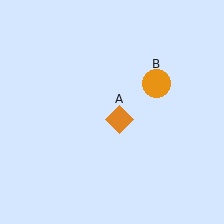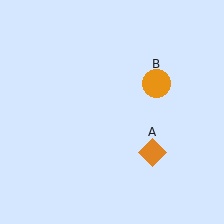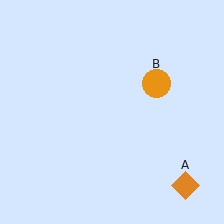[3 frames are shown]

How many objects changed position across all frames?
1 object changed position: orange diamond (object A).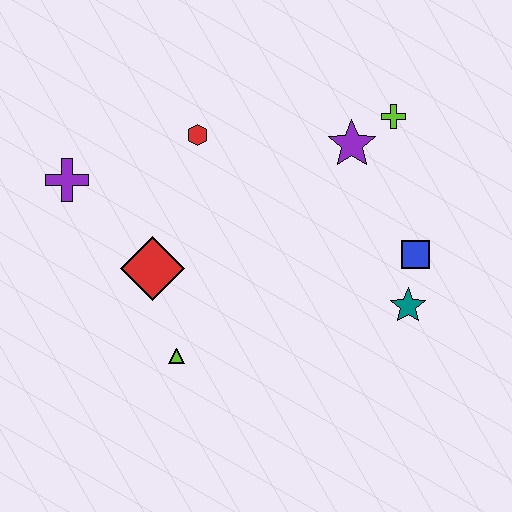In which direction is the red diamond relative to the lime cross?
The red diamond is to the left of the lime cross.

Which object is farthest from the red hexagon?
The teal star is farthest from the red hexagon.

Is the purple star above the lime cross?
No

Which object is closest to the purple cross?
The red diamond is closest to the purple cross.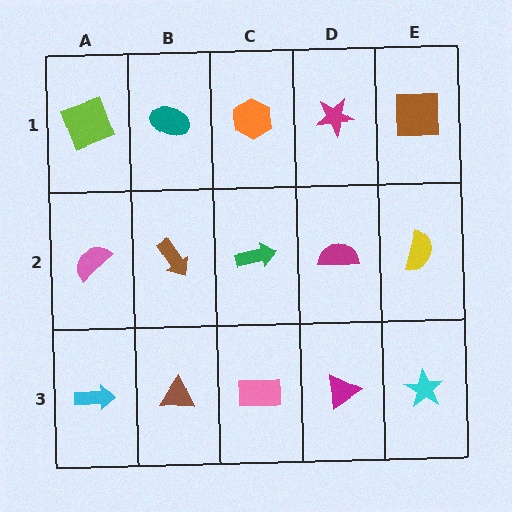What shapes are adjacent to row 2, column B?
A teal ellipse (row 1, column B), a brown triangle (row 3, column B), a pink semicircle (row 2, column A), a green arrow (row 2, column C).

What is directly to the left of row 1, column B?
A lime square.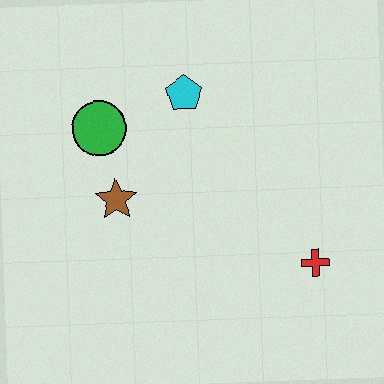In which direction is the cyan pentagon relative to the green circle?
The cyan pentagon is to the right of the green circle.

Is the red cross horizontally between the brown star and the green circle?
No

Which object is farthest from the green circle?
The red cross is farthest from the green circle.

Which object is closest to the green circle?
The brown star is closest to the green circle.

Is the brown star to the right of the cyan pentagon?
No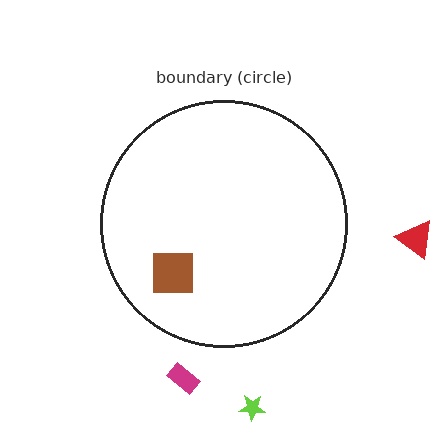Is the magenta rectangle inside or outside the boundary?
Outside.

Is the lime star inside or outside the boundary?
Outside.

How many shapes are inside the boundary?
1 inside, 3 outside.